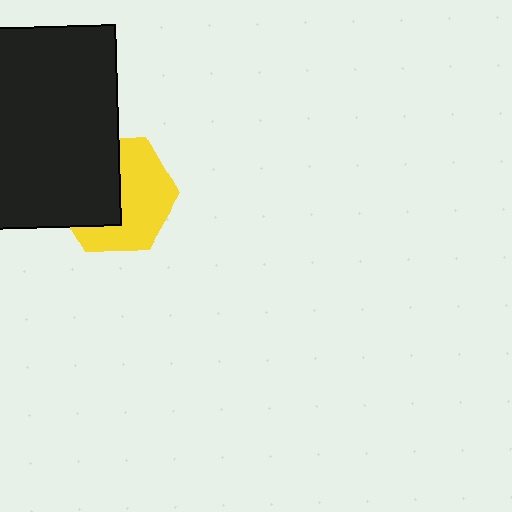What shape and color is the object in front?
The object in front is a black rectangle.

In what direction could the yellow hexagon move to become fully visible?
The yellow hexagon could move right. That would shift it out from behind the black rectangle entirely.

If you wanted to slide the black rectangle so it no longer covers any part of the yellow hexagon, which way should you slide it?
Slide it left — that is the most direct way to separate the two shapes.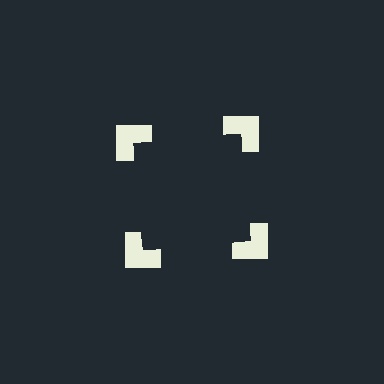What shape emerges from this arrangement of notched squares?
An illusory square — its edges are inferred from the aligned wedge cuts in the notched squares, not physically drawn.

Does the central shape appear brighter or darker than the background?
It typically appears slightly darker than the background, even though no actual brightness change is drawn.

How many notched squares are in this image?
There are 4 — one at each vertex of the illusory square.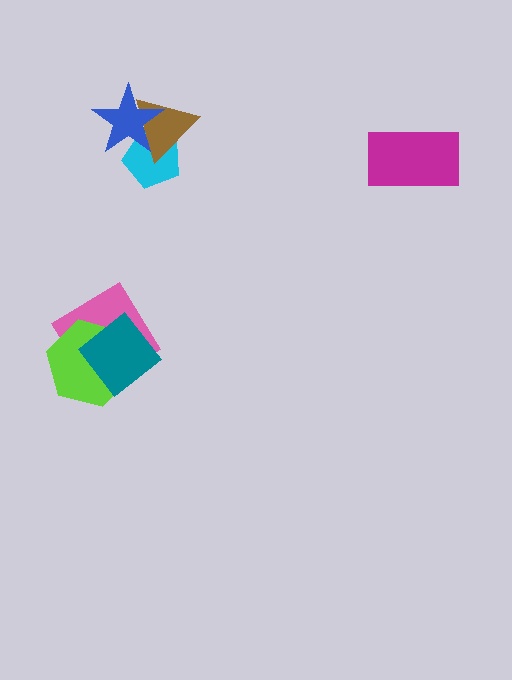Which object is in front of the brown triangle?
The blue star is in front of the brown triangle.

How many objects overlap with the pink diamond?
2 objects overlap with the pink diamond.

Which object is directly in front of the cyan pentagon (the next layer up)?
The brown triangle is directly in front of the cyan pentagon.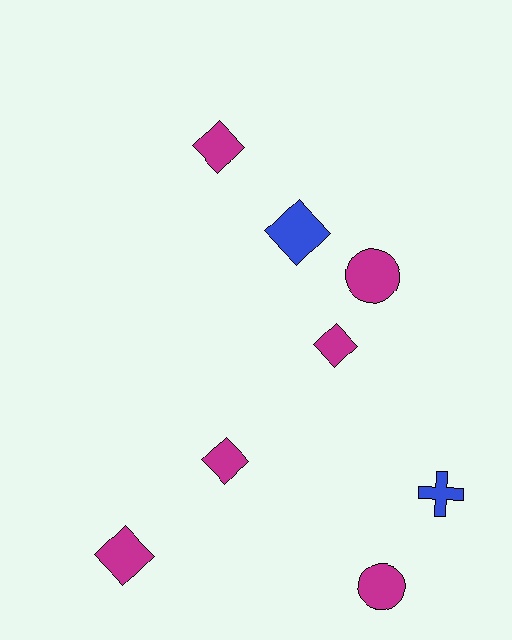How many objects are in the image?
There are 8 objects.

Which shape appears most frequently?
Diamond, with 5 objects.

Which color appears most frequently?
Magenta, with 6 objects.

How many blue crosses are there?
There is 1 blue cross.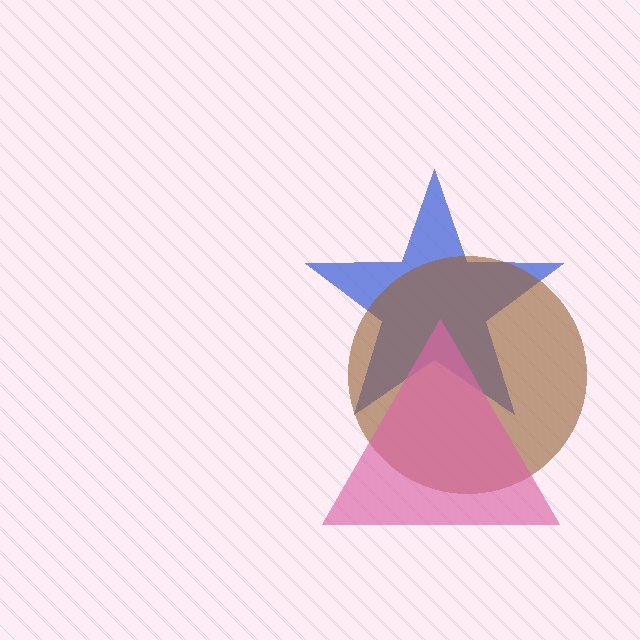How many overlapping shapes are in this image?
There are 3 overlapping shapes in the image.